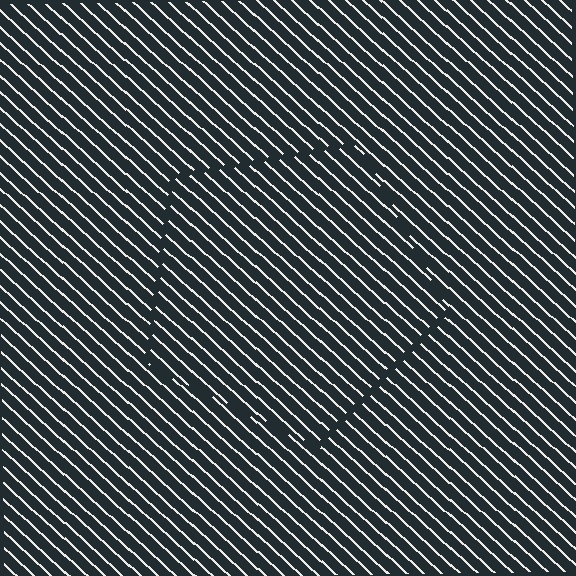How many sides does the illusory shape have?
5 sides — the line-ends trace a pentagon.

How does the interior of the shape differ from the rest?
The interior of the shape contains the same grating, shifted by half a period — the contour is defined by the phase discontinuity where line-ends from the inner and outer gratings abut.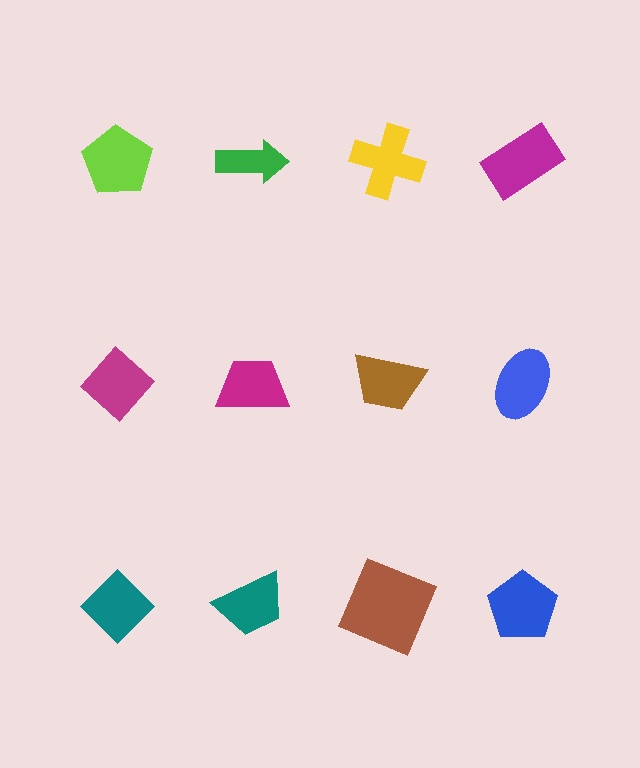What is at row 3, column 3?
A brown square.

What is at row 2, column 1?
A magenta diamond.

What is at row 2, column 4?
A blue ellipse.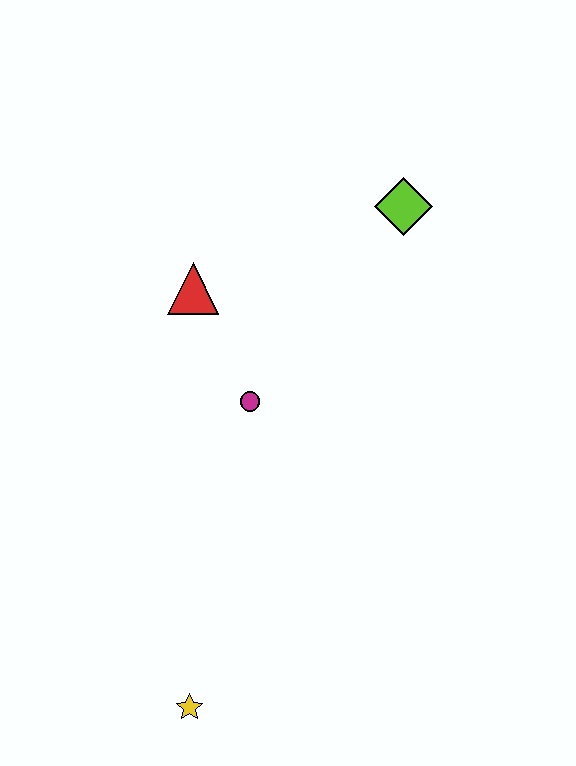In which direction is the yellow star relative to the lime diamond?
The yellow star is below the lime diamond.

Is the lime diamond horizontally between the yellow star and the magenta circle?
No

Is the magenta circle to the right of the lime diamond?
No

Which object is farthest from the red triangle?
The yellow star is farthest from the red triangle.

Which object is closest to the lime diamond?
The red triangle is closest to the lime diamond.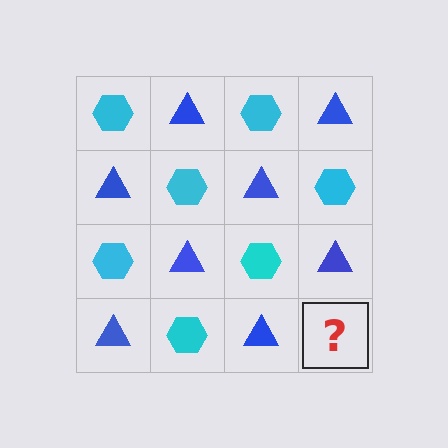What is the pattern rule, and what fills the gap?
The rule is that it alternates cyan hexagon and blue triangle in a checkerboard pattern. The gap should be filled with a cyan hexagon.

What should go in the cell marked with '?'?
The missing cell should contain a cyan hexagon.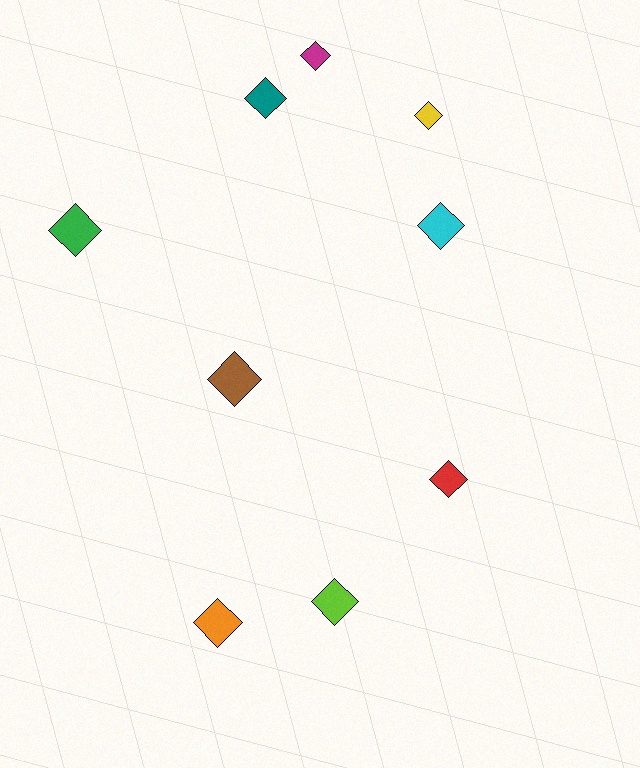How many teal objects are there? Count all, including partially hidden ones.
There is 1 teal object.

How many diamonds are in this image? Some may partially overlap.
There are 9 diamonds.